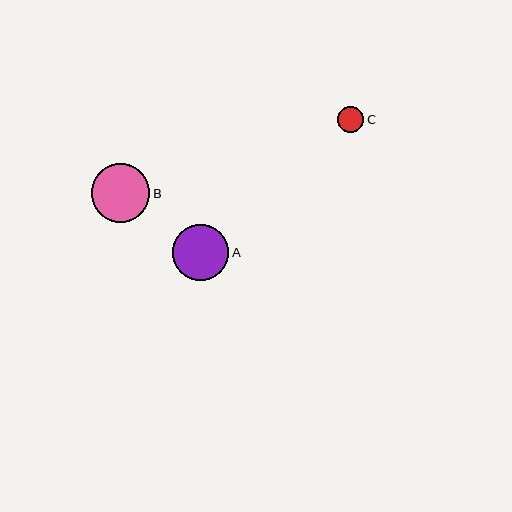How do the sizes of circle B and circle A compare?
Circle B and circle A are approximately the same size.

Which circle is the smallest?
Circle C is the smallest with a size of approximately 26 pixels.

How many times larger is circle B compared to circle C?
Circle B is approximately 2.2 times the size of circle C.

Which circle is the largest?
Circle B is the largest with a size of approximately 59 pixels.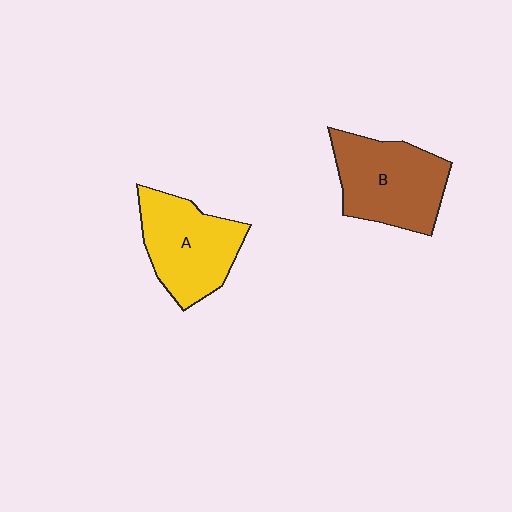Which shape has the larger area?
Shape B (brown).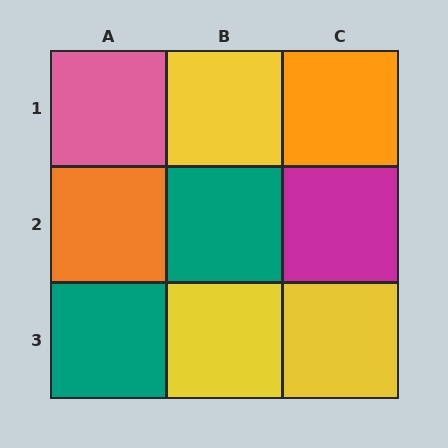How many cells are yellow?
3 cells are yellow.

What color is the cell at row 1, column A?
Pink.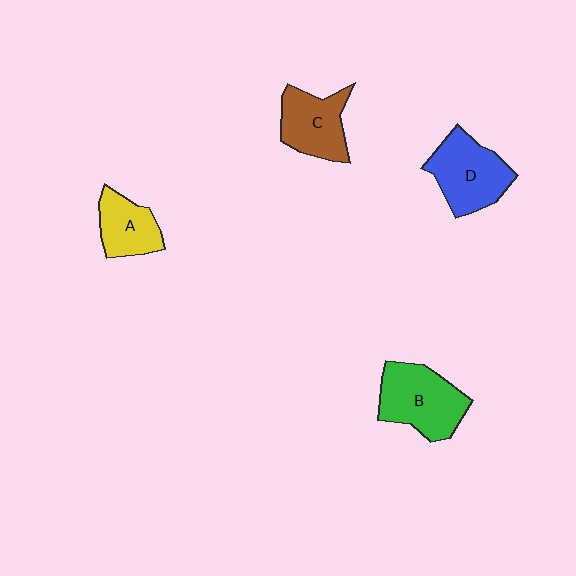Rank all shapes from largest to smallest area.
From largest to smallest: B (green), D (blue), C (brown), A (yellow).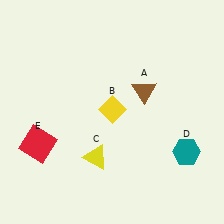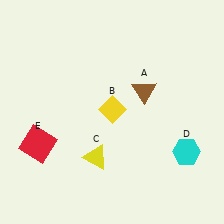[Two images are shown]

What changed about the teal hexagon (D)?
In Image 1, D is teal. In Image 2, it changed to cyan.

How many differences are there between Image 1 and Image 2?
There is 1 difference between the two images.